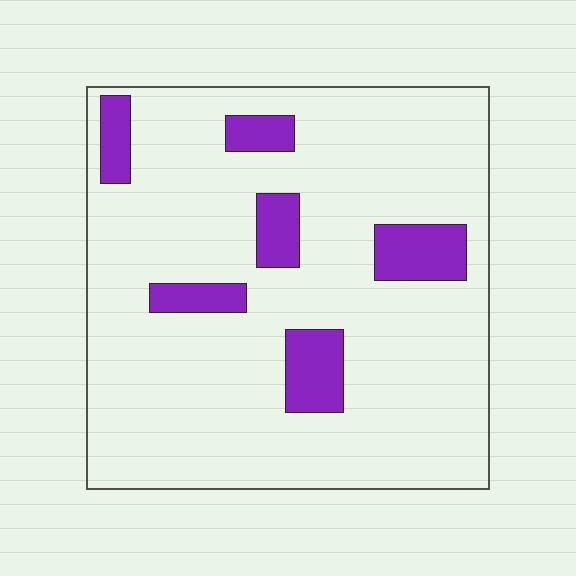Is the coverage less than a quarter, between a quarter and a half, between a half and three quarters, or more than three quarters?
Less than a quarter.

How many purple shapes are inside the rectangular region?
6.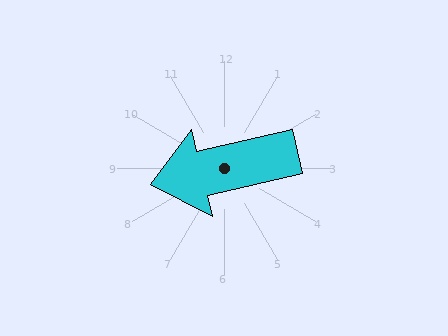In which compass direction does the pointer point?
West.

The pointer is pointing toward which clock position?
Roughly 9 o'clock.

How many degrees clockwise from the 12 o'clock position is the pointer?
Approximately 257 degrees.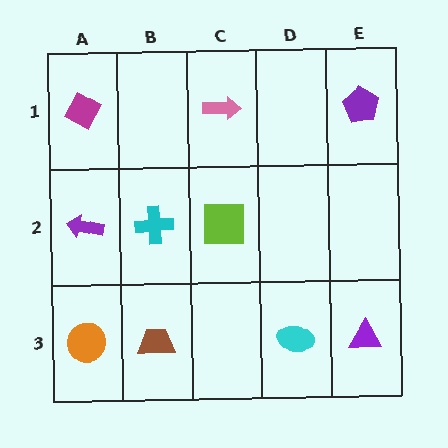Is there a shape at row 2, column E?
No, that cell is empty.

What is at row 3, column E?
A purple triangle.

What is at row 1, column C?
A pink arrow.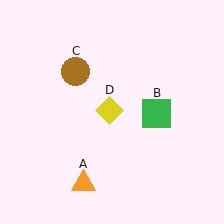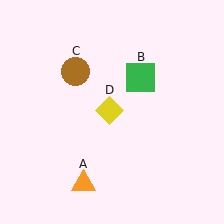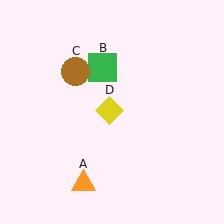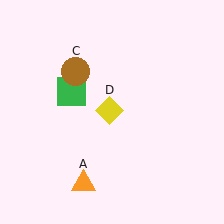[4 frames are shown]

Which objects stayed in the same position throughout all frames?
Orange triangle (object A) and brown circle (object C) and yellow diamond (object D) remained stationary.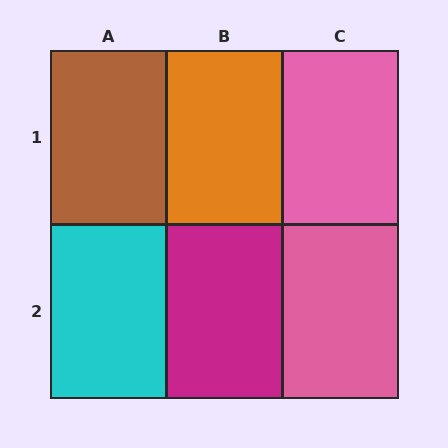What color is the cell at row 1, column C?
Pink.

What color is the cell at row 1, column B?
Orange.